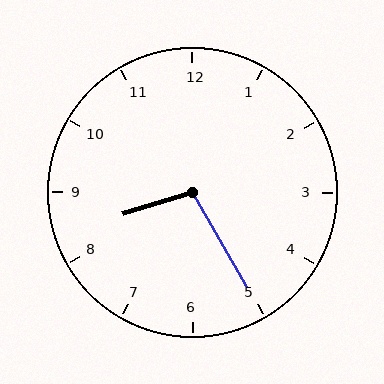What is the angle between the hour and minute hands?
Approximately 102 degrees.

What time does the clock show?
8:25.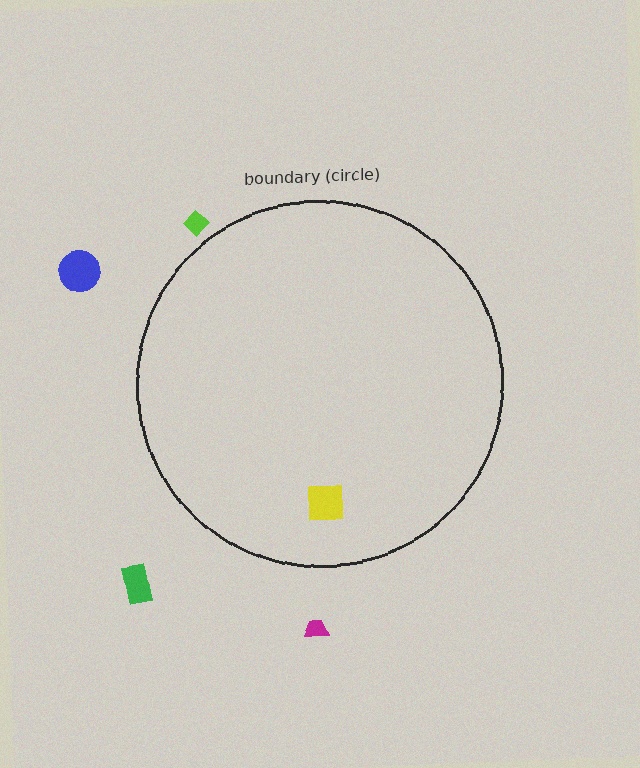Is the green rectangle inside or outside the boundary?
Outside.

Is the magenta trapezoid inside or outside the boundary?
Outside.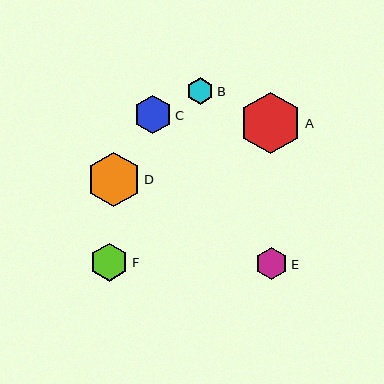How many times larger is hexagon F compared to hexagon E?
Hexagon F is approximately 1.2 times the size of hexagon E.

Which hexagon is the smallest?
Hexagon B is the smallest with a size of approximately 27 pixels.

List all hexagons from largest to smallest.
From largest to smallest: A, D, C, F, E, B.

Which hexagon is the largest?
Hexagon A is the largest with a size of approximately 62 pixels.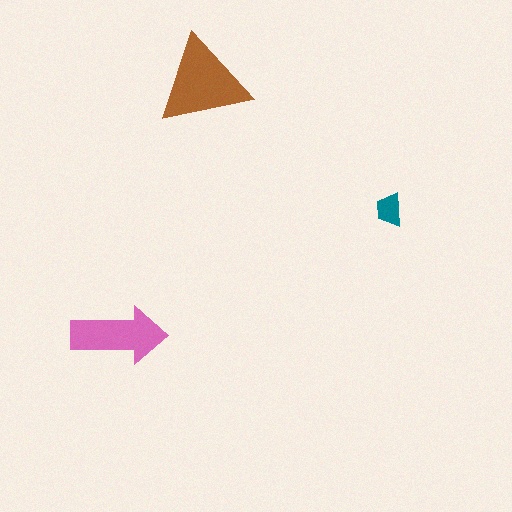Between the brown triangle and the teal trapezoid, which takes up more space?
The brown triangle.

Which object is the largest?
The brown triangle.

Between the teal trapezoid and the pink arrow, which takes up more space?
The pink arrow.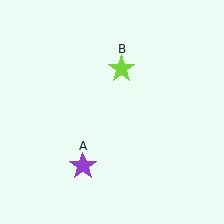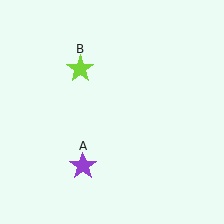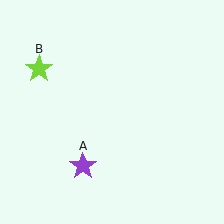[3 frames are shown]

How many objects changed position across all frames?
1 object changed position: lime star (object B).